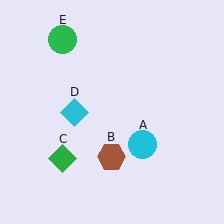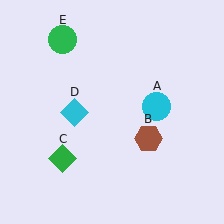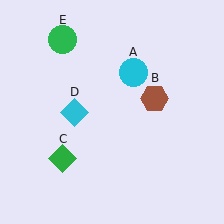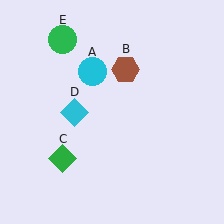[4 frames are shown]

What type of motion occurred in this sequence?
The cyan circle (object A), brown hexagon (object B) rotated counterclockwise around the center of the scene.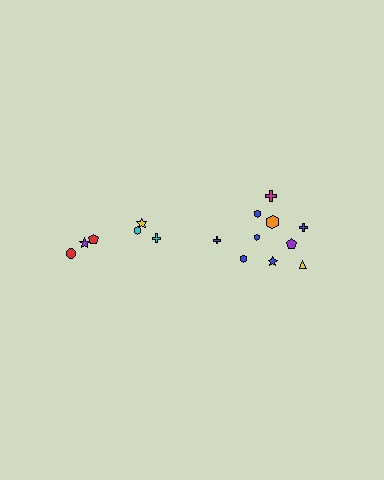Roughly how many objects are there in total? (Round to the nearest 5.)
Roughly 15 objects in total.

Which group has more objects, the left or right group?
The right group.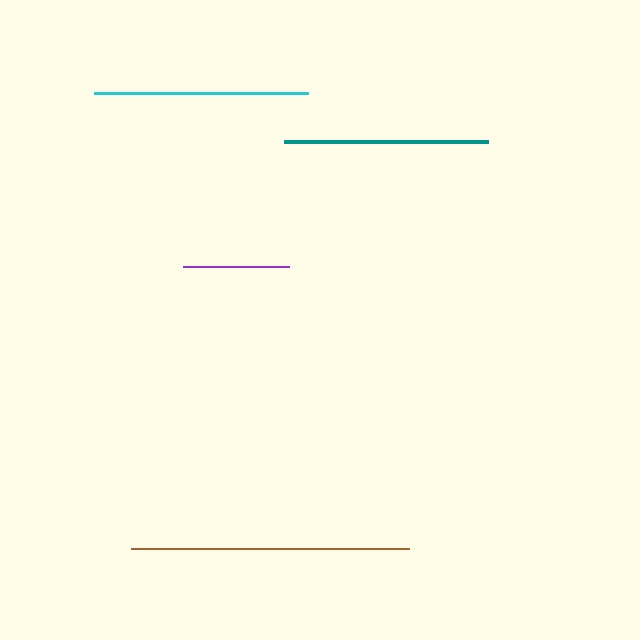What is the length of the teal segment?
The teal segment is approximately 204 pixels long.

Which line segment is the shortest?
The purple line is the shortest at approximately 106 pixels.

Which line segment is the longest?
The brown line is the longest at approximately 278 pixels.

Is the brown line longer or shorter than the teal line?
The brown line is longer than the teal line.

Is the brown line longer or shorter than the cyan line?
The brown line is longer than the cyan line.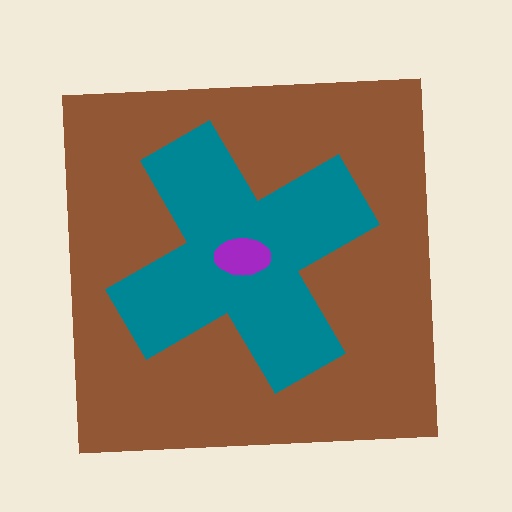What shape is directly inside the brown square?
The teal cross.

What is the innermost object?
The purple ellipse.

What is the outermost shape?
The brown square.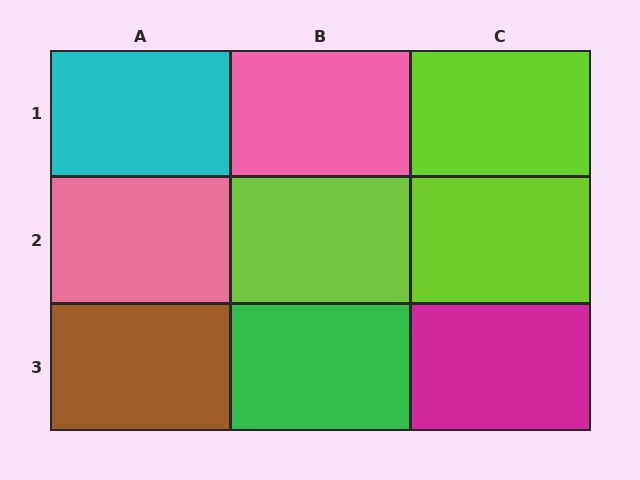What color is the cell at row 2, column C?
Lime.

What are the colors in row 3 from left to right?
Brown, green, magenta.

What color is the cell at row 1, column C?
Lime.